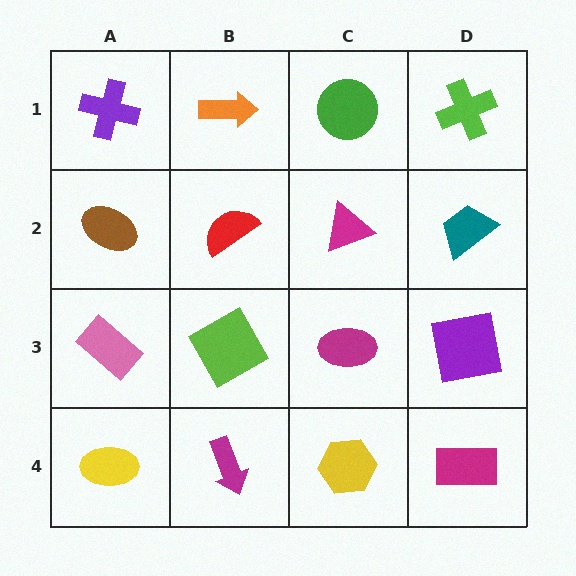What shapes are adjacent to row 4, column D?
A purple square (row 3, column D), a yellow hexagon (row 4, column C).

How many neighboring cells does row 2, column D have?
3.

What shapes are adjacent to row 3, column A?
A brown ellipse (row 2, column A), a yellow ellipse (row 4, column A), a lime square (row 3, column B).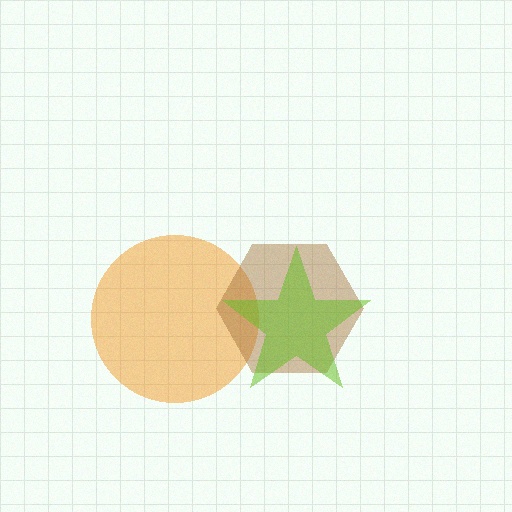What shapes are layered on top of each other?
The layered shapes are: an orange circle, a brown hexagon, a lime star.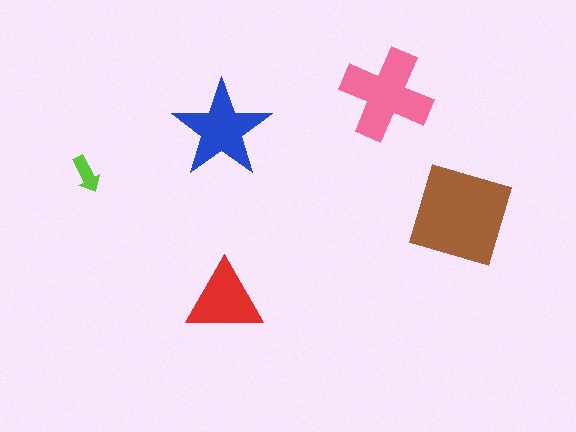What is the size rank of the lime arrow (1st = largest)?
5th.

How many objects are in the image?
There are 5 objects in the image.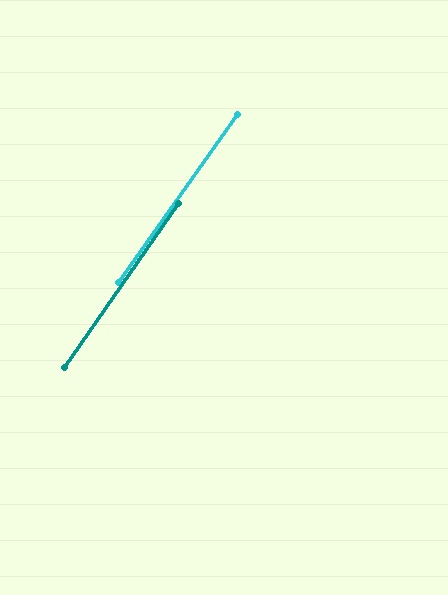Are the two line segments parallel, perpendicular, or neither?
Parallel — their directions differ by only 0.7°.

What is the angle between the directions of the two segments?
Approximately 1 degree.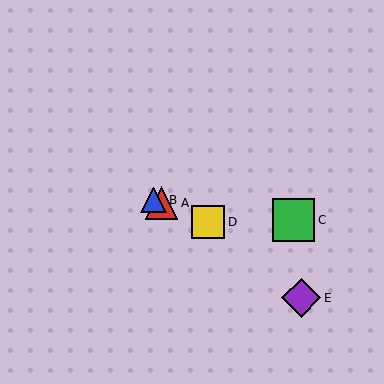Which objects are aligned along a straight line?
Objects A, B, D are aligned along a straight line.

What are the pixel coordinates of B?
Object B is at (153, 200).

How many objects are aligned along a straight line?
3 objects (A, B, D) are aligned along a straight line.